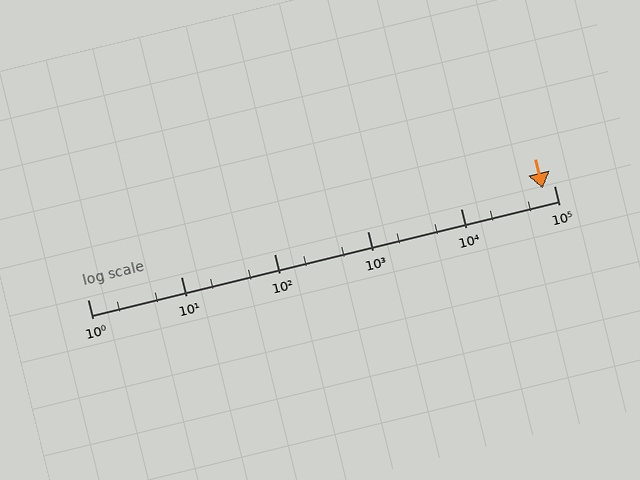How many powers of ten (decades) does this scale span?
The scale spans 5 decades, from 1 to 100000.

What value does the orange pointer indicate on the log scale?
The pointer indicates approximately 75000.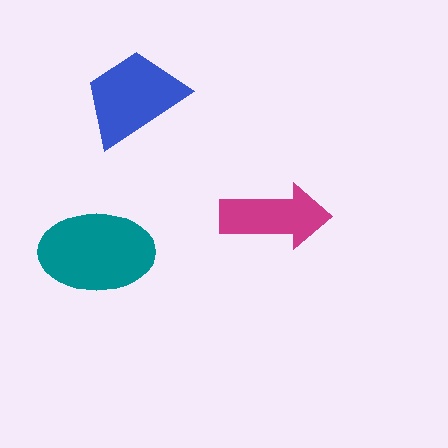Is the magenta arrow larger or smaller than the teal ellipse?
Smaller.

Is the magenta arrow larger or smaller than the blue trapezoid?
Smaller.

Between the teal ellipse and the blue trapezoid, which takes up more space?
The teal ellipse.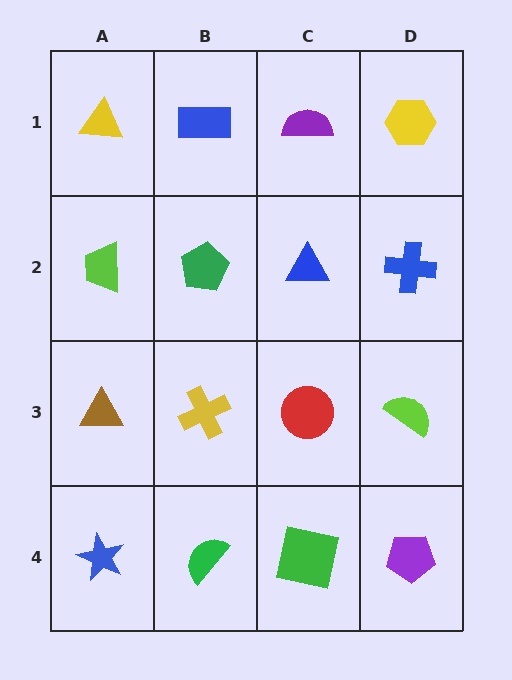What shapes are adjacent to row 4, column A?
A brown triangle (row 3, column A), a green semicircle (row 4, column B).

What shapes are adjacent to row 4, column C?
A red circle (row 3, column C), a green semicircle (row 4, column B), a purple pentagon (row 4, column D).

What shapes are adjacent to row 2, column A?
A yellow triangle (row 1, column A), a brown triangle (row 3, column A), a green pentagon (row 2, column B).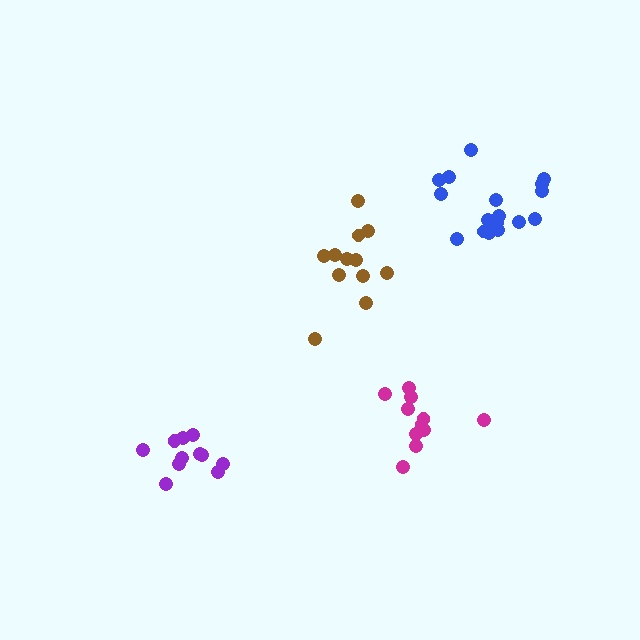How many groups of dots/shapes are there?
There are 4 groups.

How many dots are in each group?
Group 1: 11 dots, Group 2: 17 dots, Group 3: 11 dots, Group 4: 12 dots (51 total).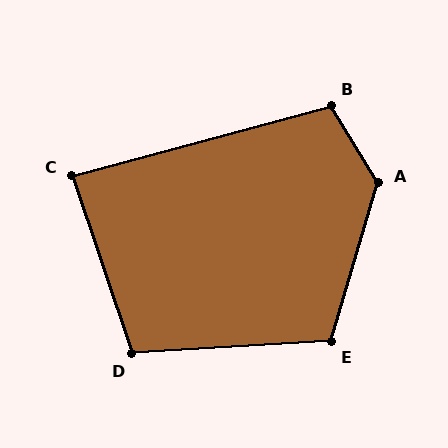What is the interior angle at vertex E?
Approximately 110 degrees (obtuse).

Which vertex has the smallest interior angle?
C, at approximately 87 degrees.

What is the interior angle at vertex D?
Approximately 105 degrees (obtuse).